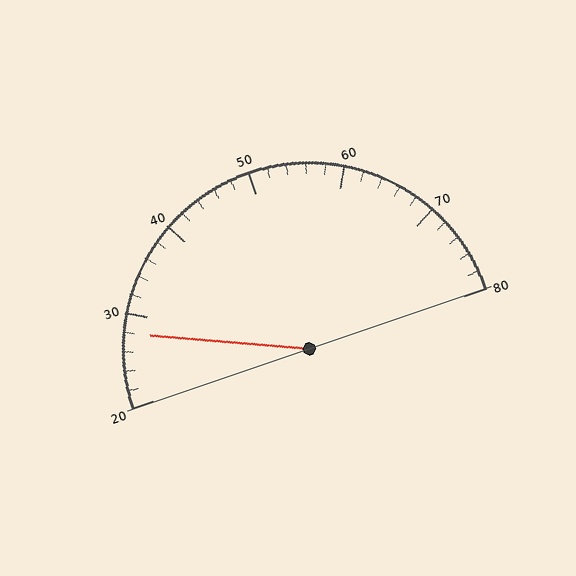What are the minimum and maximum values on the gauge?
The gauge ranges from 20 to 80.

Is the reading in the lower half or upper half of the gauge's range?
The reading is in the lower half of the range (20 to 80).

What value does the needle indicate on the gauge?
The needle indicates approximately 28.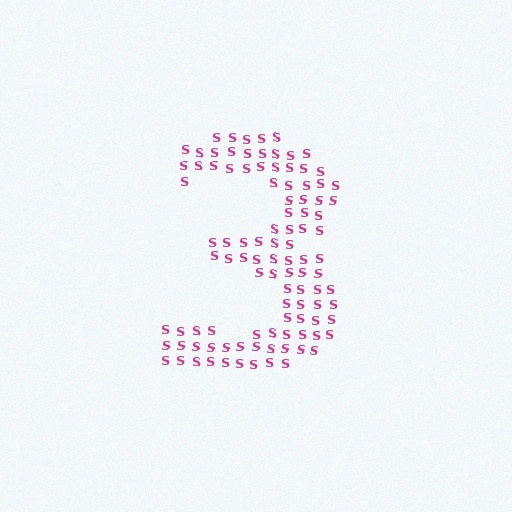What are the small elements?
The small elements are letter S's.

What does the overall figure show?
The overall figure shows the digit 3.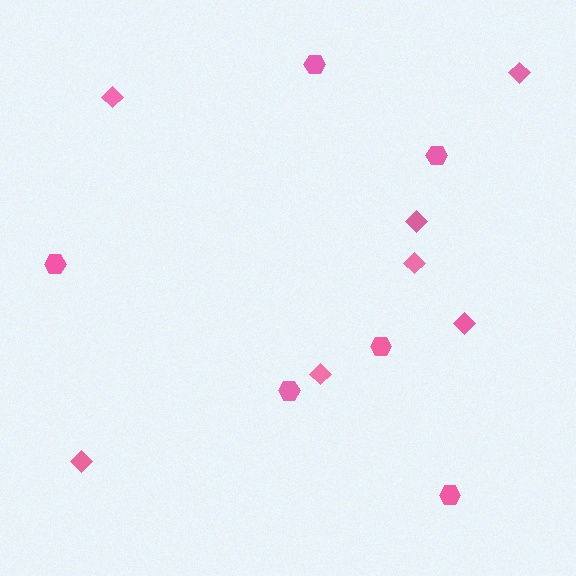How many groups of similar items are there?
There are 2 groups: one group of diamonds (7) and one group of hexagons (6).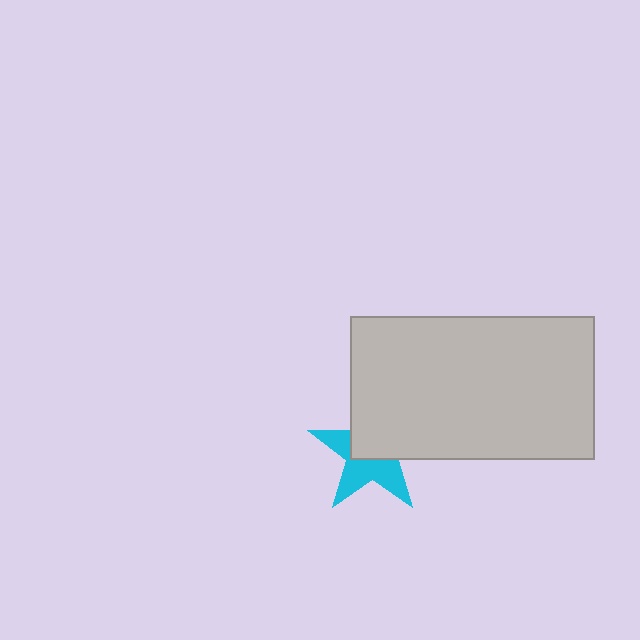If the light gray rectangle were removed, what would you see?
You would see the complete cyan star.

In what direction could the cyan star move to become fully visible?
The cyan star could move toward the lower-left. That would shift it out from behind the light gray rectangle entirely.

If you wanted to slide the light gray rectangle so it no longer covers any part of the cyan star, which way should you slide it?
Slide it toward the upper-right — that is the most direct way to separate the two shapes.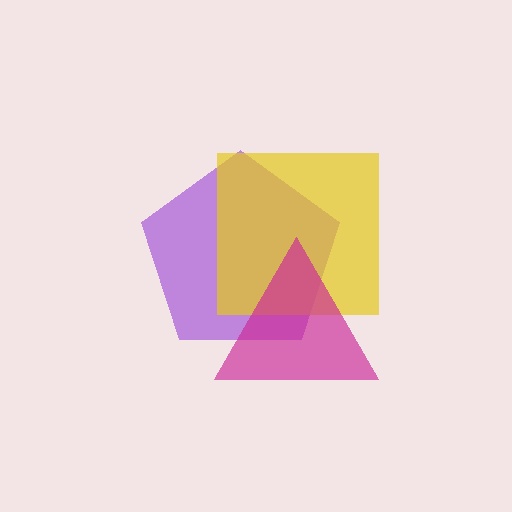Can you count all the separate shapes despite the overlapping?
Yes, there are 3 separate shapes.